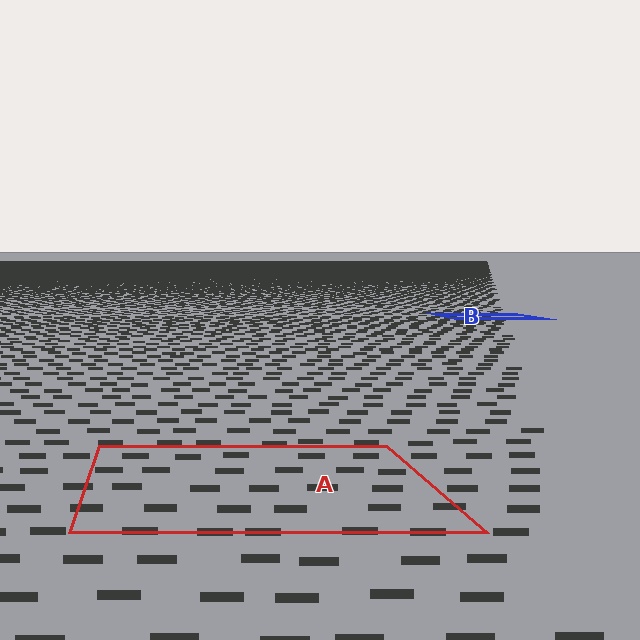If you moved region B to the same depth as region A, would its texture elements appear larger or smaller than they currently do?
They would appear larger. At a closer depth, the same texture elements are projected at a bigger on-screen size.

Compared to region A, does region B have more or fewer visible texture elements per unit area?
Region B has more texture elements per unit area — they are packed more densely because it is farther away.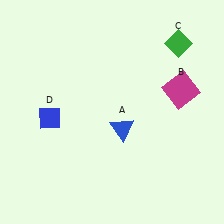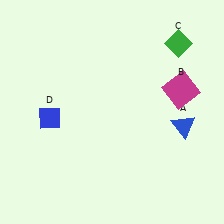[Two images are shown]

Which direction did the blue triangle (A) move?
The blue triangle (A) moved right.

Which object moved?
The blue triangle (A) moved right.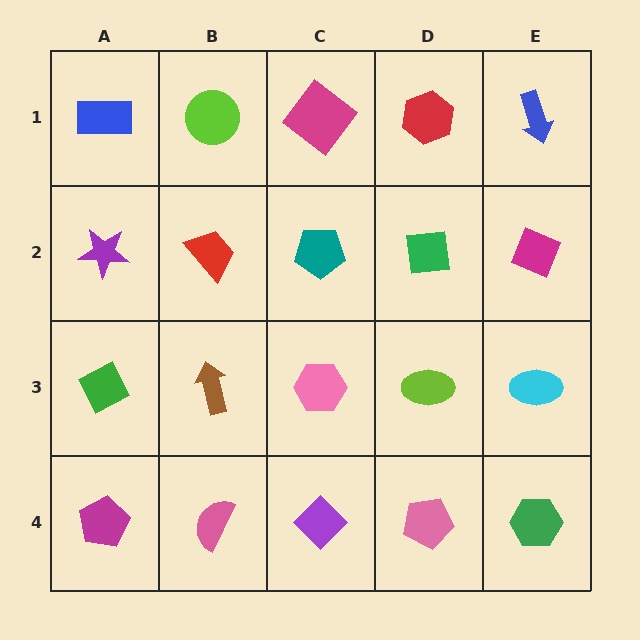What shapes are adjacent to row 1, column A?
A purple star (row 2, column A), a lime circle (row 1, column B).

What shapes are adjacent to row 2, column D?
A red hexagon (row 1, column D), a lime ellipse (row 3, column D), a teal pentagon (row 2, column C), a magenta diamond (row 2, column E).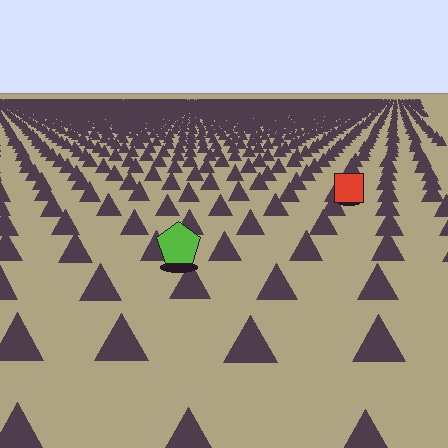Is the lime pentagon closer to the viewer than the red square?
Yes. The lime pentagon is closer — you can tell from the texture gradient: the ground texture is coarser near it.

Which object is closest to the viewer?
The lime pentagon is closest. The texture marks near it are larger and more spread out.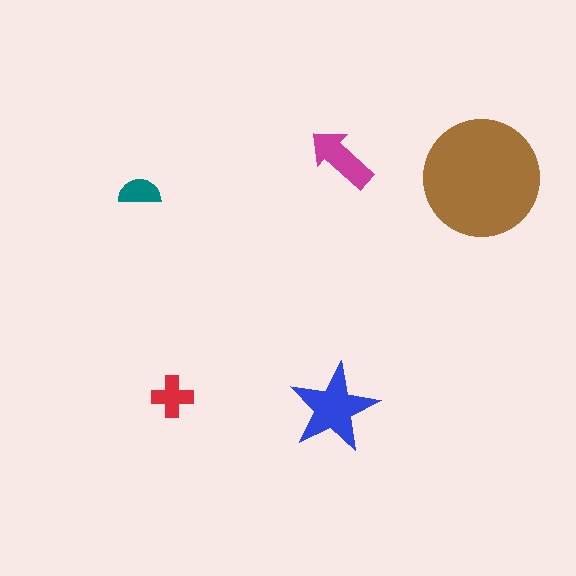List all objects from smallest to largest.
The teal semicircle, the red cross, the magenta arrow, the blue star, the brown circle.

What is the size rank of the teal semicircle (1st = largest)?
5th.